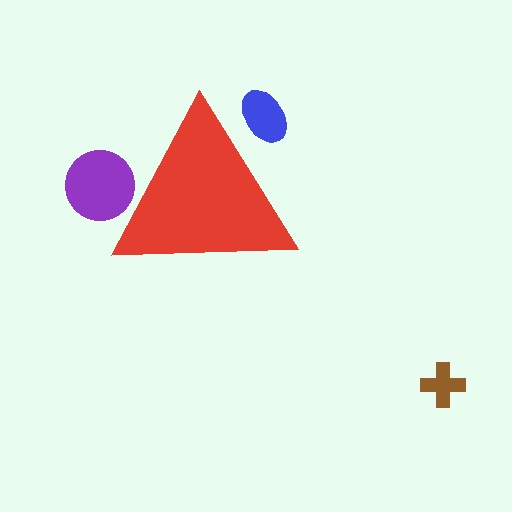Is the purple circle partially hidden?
Yes, the purple circle is partially hidden behind the red triangle.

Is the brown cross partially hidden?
No, the brown cross is fully visible.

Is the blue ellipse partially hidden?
Yes, the blue ellipse is partially hidden behind the red triangle.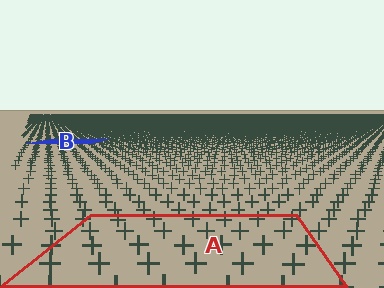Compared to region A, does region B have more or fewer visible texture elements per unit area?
Region B has more texture elements per unit area — they are packed more densely because it is farther away.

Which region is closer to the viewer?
Region A is closer. The texture elements there are larger and more spread out.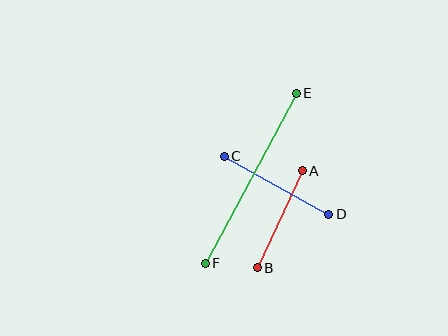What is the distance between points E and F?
The distance is approximately 193 pixels.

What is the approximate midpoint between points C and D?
The midpoint is at approximately (276, 185) pixels.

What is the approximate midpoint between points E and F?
The midpoint is at approximately (251, 178) pixels.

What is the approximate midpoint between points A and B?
The midpoint is at approximately (280, 219) pixels.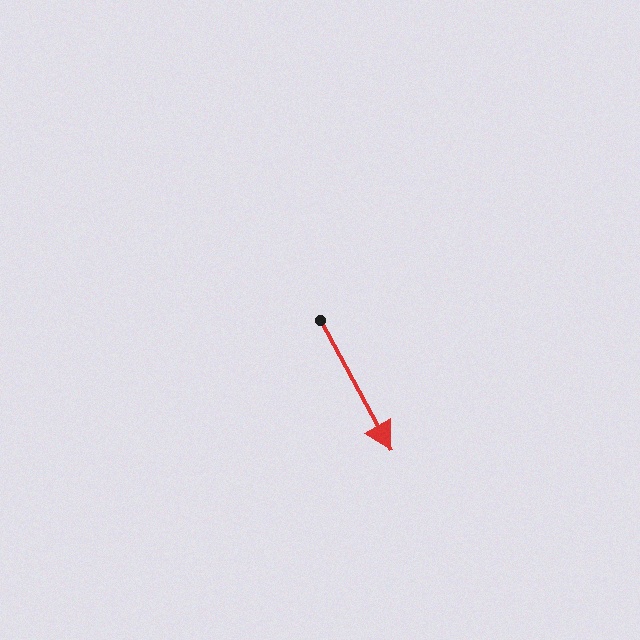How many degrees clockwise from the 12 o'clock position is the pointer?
Approximately 151 degrees.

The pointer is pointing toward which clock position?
Roughly 5 o'clock.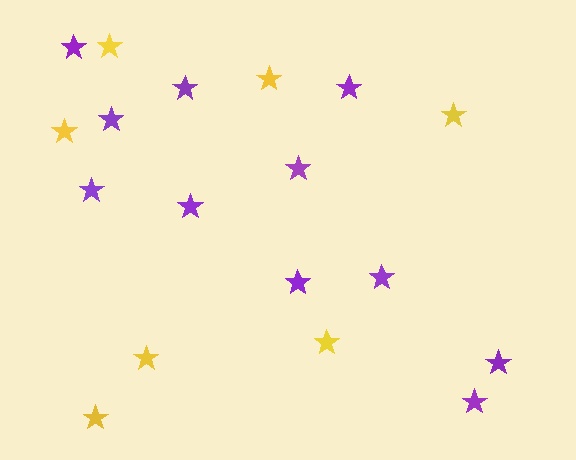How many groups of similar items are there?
There are 2 groups: one group of purple stars (11) and one group of yellow stars (7).